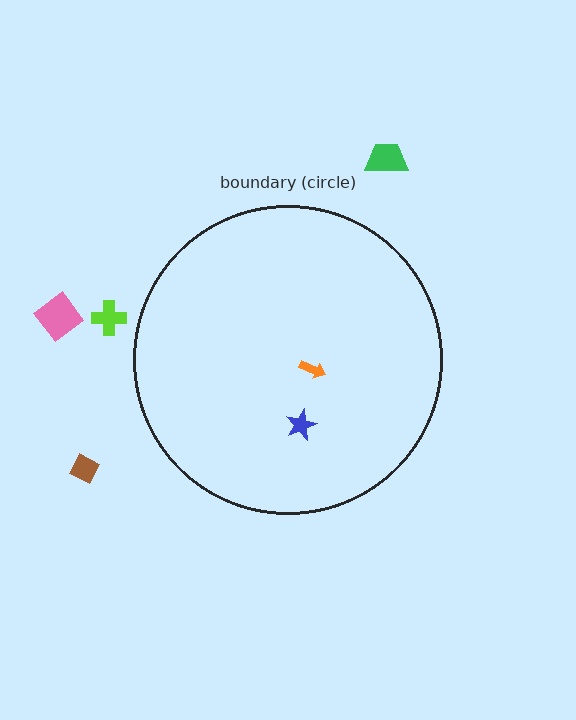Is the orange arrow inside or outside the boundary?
Inside.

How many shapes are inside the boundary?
2 inside, 4 outside.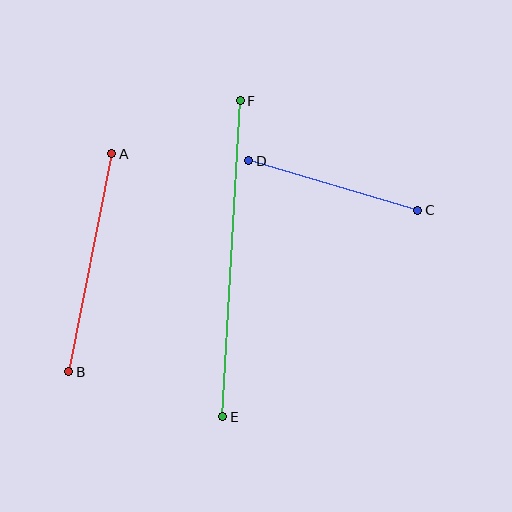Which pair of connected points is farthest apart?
Points E and F are farthest apart.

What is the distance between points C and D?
The distance is approximately 176 pixels.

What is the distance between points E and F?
The distance is approximately 316 pixels.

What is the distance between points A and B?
The distance is approximately 222 pixels.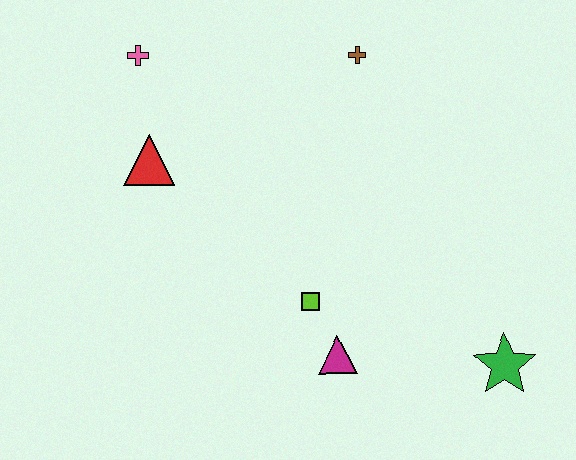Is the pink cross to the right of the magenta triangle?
No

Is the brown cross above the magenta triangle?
Yes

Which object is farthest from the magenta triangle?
The pink cross is farthest from the magenta triangle.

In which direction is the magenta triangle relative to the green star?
The magenta triangle is to the left of the green star.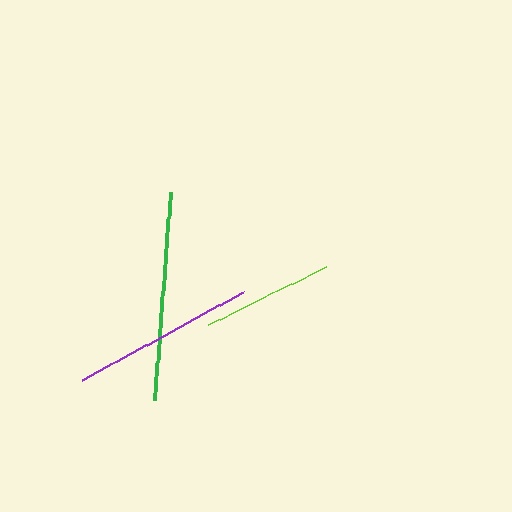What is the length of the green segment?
The green segment is approximately 208 pixels long.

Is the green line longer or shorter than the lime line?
The green line is longer than the lime line.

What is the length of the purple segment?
The purple segment is approximately 183 pixels long.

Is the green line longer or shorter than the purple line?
The green line is longer than the purple line.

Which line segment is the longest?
The green line is the longest at approximately 208 pixels.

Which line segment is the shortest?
The lime line is the shortest at approximately 131 pixels.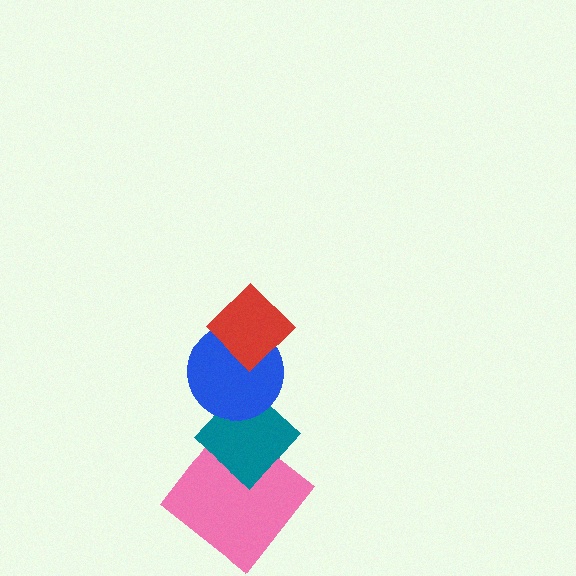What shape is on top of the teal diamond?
The blue circle is on top of the teal diamond.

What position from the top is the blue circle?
The blue circle is 2nd from the top.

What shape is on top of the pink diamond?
The teal diamond is on top of the pink diamond.